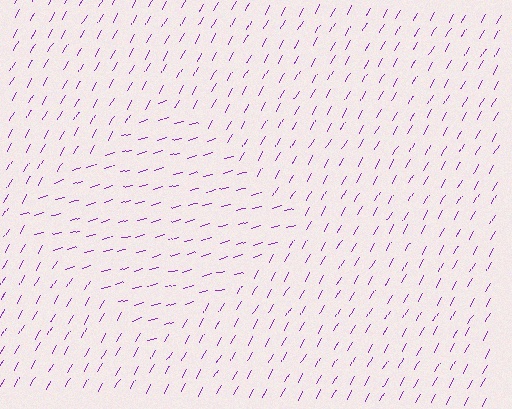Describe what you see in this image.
The image is filled with small purple line segments. A diamond region in the image has lines oriented differently from the surrounding lines, creating a visible texture boundary.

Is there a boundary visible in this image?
Yes, there is a texture boundary formed by a change in line orientation.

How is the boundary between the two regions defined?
The boundary is defined purely by a change in line orientation (approximately 45 degrees difference). All lines are the same color and thickness.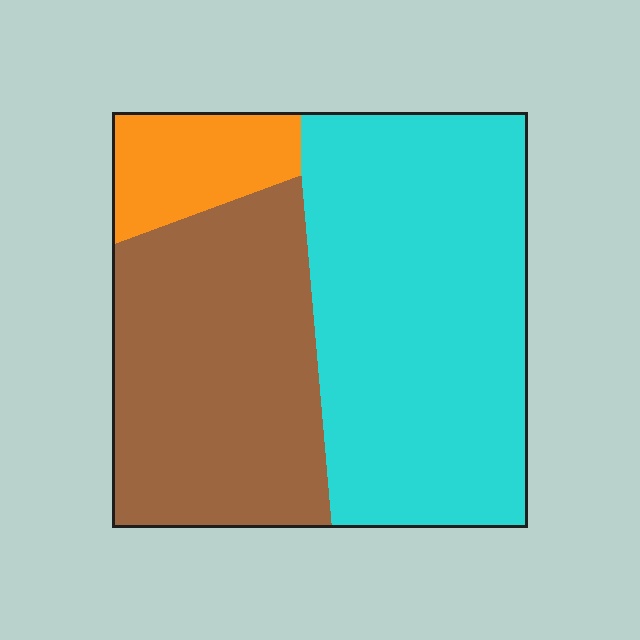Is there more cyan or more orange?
Cyan.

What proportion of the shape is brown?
Brown takes up between a quarter and a half of the shape.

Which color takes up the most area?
Cyan, at roughly 50%.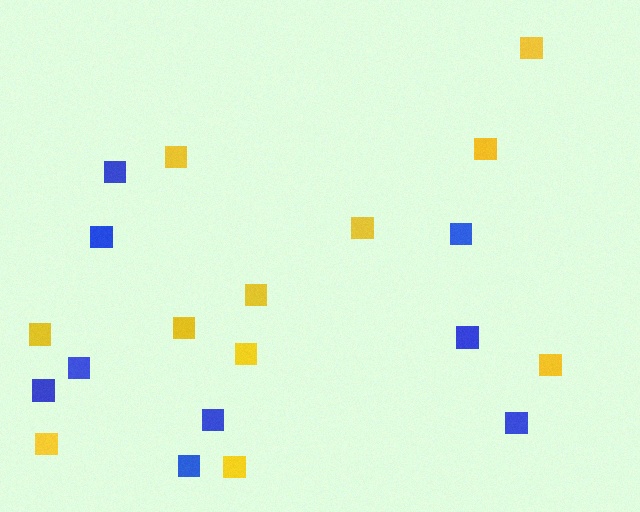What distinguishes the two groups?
There are 2 groups: one group of yellow squares (11) and one group of blue squares (9).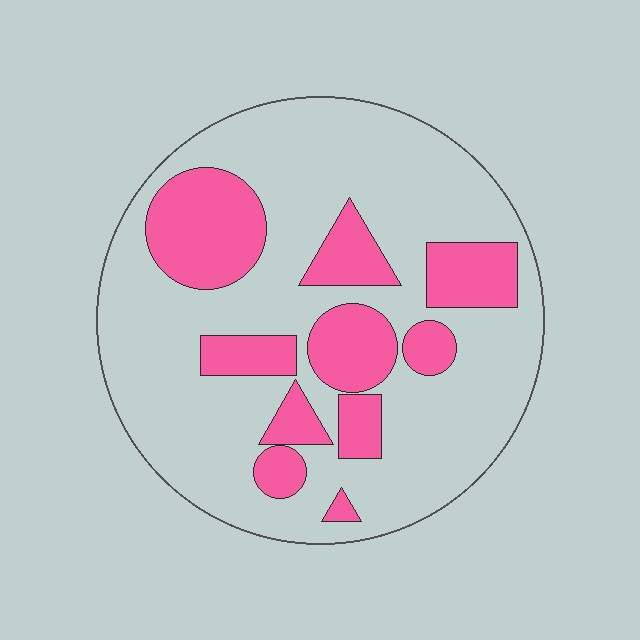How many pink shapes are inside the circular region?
10.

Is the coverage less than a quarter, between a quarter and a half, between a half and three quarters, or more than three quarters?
Between a quarter and a half.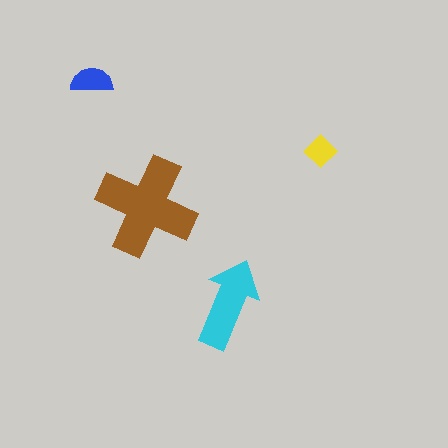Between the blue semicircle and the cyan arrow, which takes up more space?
The cyan arrow.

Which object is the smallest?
The yellow diamond.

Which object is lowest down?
The cyan arrow is bottommost.